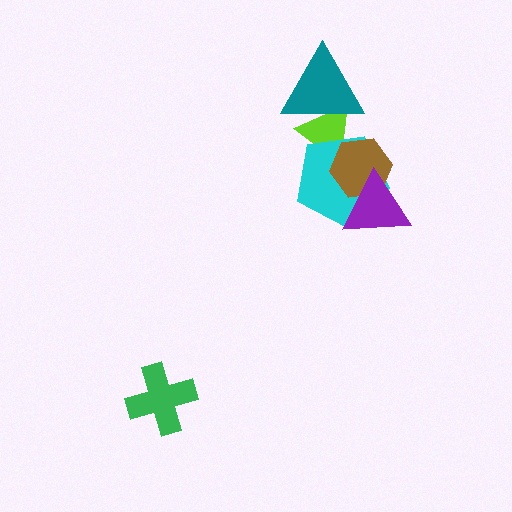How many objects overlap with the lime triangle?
3 objects overlap with the lime triangle.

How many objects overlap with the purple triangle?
2 objects overlap with the purple triangle.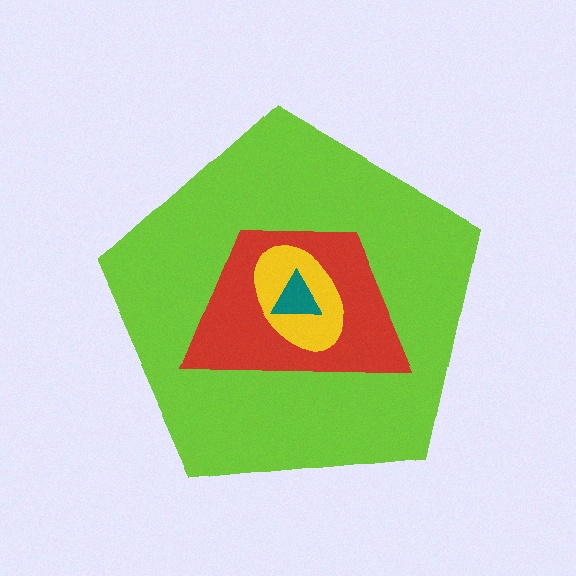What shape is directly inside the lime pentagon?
The red trapezoid.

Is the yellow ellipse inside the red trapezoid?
Yes.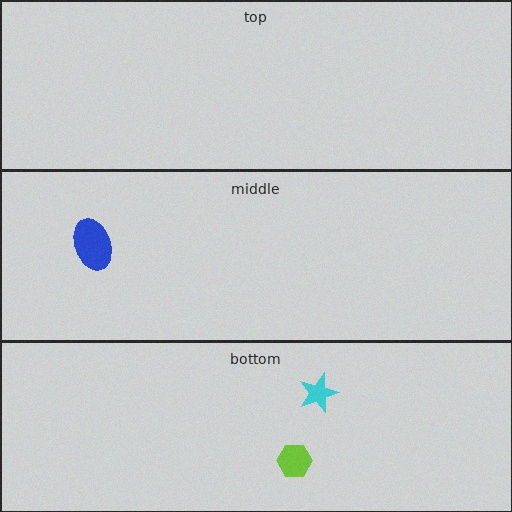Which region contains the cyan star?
The bottom region.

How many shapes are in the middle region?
1.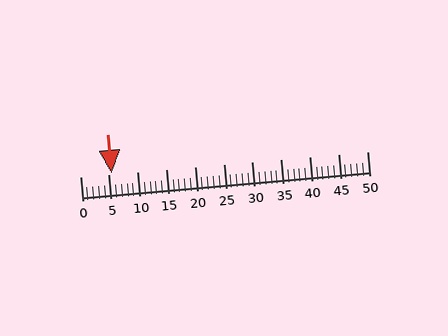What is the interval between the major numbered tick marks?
The major tick marks are spaced 5 units apart.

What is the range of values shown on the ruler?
The ruler shows values from 0 to 50.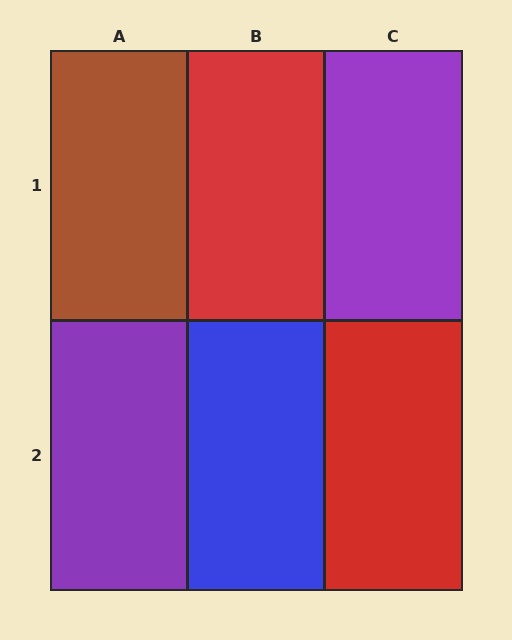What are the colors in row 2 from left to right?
Purple, blue, red.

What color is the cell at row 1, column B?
Red.